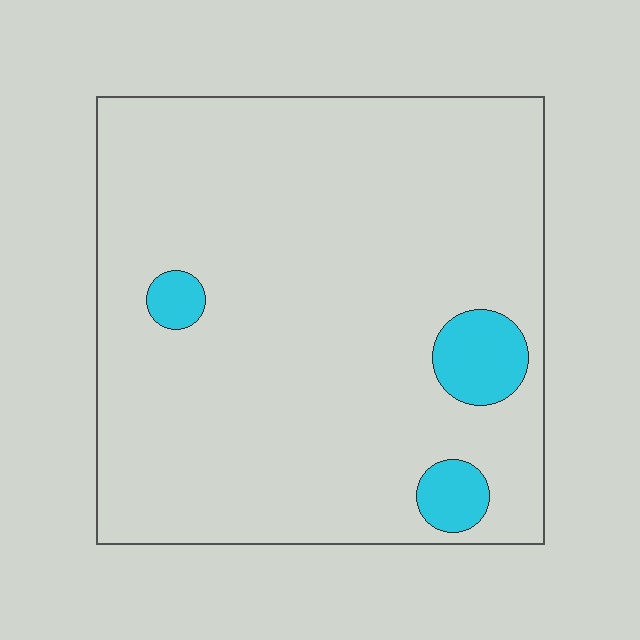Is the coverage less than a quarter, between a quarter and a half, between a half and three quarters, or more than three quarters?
Less than a quarter.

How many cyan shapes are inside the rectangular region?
3.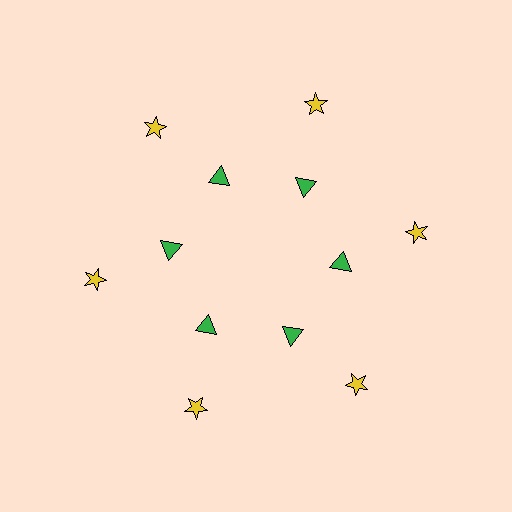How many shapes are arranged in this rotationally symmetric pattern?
There are 12 shapes, arranged in 6 groups of 2.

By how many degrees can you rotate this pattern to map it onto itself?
The pattern maps onto itself every 60 degrees of rotation.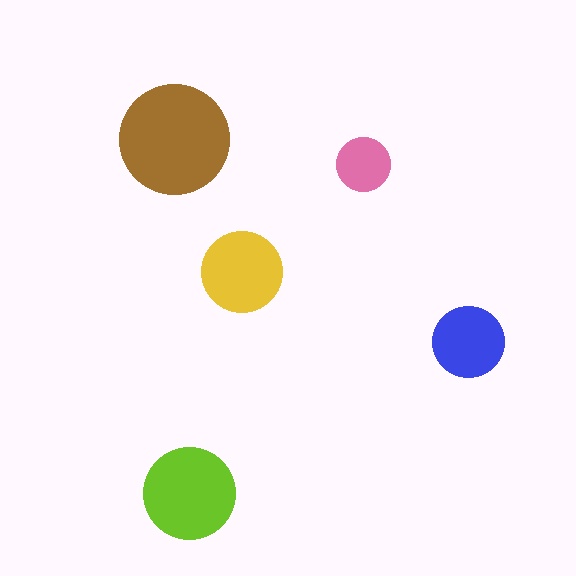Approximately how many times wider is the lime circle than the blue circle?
About 1.5 times wider.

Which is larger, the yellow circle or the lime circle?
The lime one.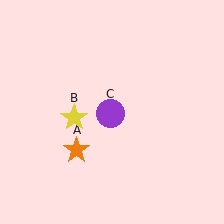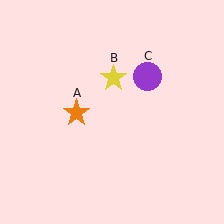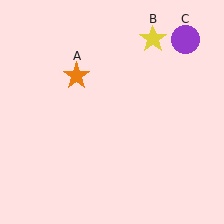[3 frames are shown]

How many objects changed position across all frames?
3 objects changed position: orange star (object A), yellow star (object B), purple circle (object C).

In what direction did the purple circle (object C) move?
The purple circle (object C) moved up and to the right.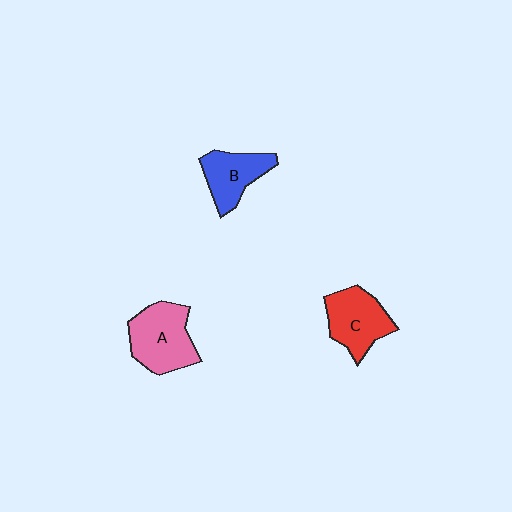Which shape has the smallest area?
Shape B (blue).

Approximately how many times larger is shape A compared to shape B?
Approximately 1.3 times.